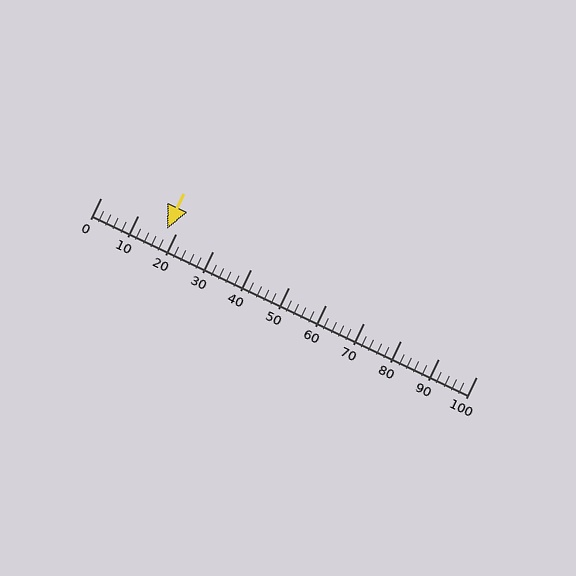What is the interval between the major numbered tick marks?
The major tick marks are spaced 10 units apart.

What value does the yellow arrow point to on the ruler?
The yellow arrow points to approximately 18.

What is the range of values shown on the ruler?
The ruler shows values from 0 to 100.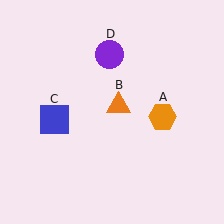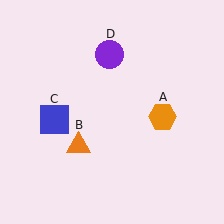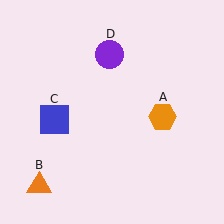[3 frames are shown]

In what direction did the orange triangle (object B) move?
The orange triangle (object B) moved down and to the left.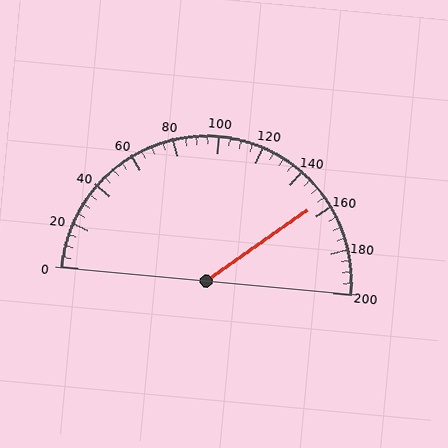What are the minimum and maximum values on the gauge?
The gauge ranges from 0 to 200.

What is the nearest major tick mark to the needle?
The nearest major tick mark is 160.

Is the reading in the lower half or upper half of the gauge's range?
The reading is in the upper half of the range (0 to 200).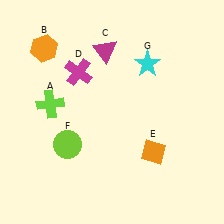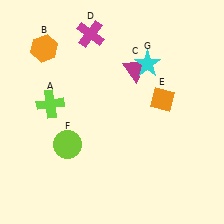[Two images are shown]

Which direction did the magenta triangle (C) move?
The magenta triangle (C) moved right.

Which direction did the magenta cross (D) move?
The magenta cross (D) moved up.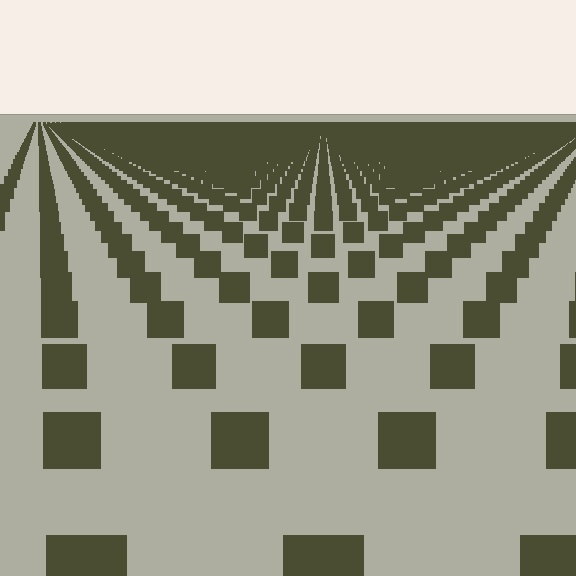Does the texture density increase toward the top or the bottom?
Density increases toward the top.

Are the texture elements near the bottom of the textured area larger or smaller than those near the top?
Larger. Near the bottom, elements are closer to the viewer and appear at a bigger on-screen size.